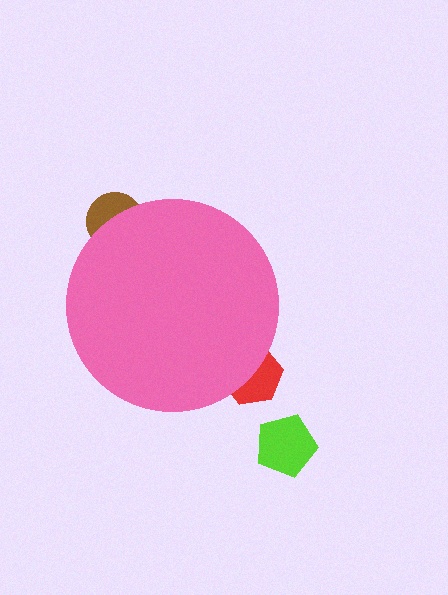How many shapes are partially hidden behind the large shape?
2 shapes are partially hidden.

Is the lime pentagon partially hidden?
No, the lime pentagon is fully visible.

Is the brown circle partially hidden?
Yes, the brown circle is partially hidden behind the pink circle.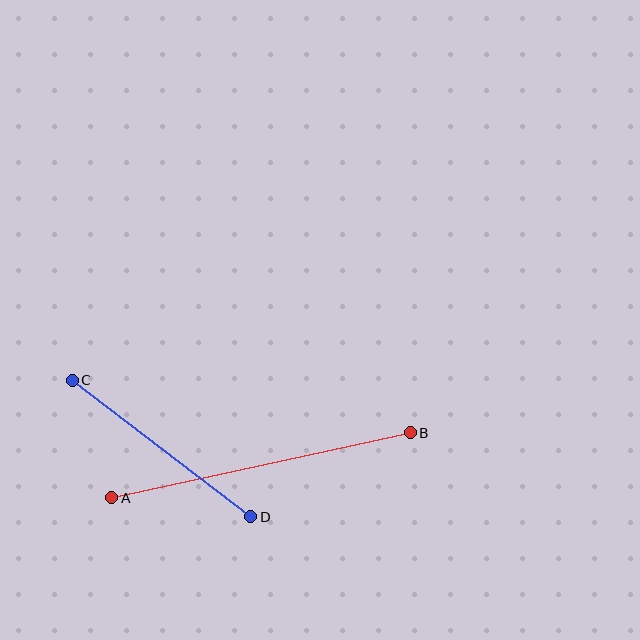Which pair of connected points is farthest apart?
Points A and B are farthest apart.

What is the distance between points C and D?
The distance is approximately 225 pixels.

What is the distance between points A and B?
The distance is approximately 306 pixels.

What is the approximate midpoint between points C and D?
The midpoint is at approximately (161, 448) pixels.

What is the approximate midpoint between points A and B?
The midpoint is at approximately (261, 465) pixels.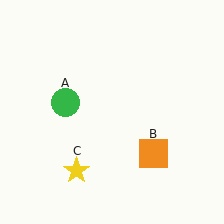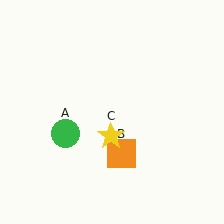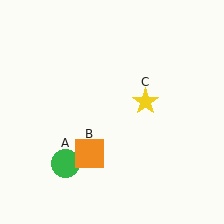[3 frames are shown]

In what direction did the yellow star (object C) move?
The yellow star (object C) moved up and to the right.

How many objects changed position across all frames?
3 objects changed position: green circle (object A), orange square (object B), yellow star (object C).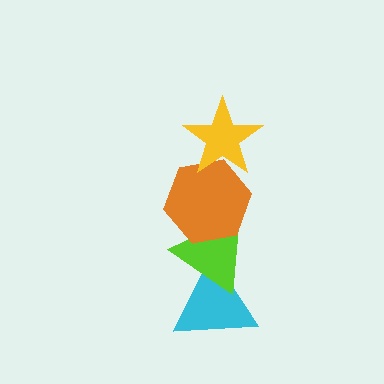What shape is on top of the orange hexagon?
The yellow star is on top of the orange hexagon.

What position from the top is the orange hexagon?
The orange hexagon is 2nd from the top.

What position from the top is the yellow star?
The yellow star is 1st from the top.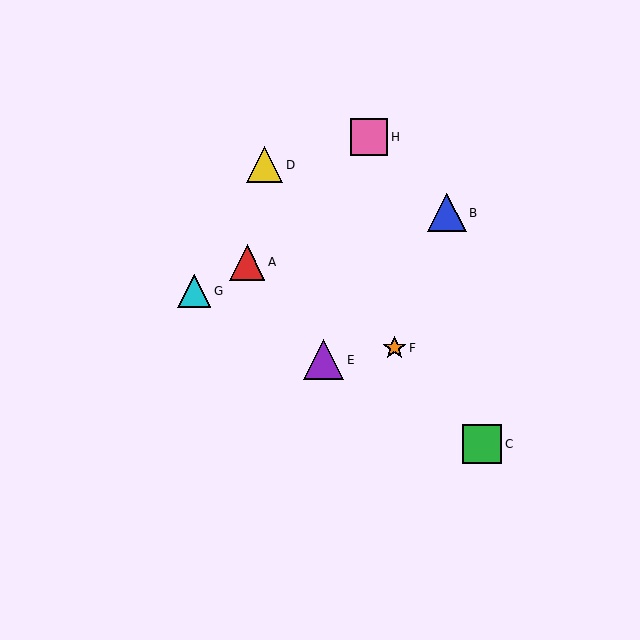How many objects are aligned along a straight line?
3 objects (C, E, G) are aligned along a straight line.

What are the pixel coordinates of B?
Object B is at (447, 213).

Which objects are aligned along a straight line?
Objects C, E, G are aligned along a straight line.